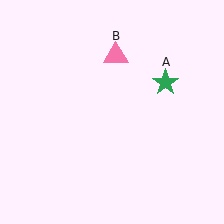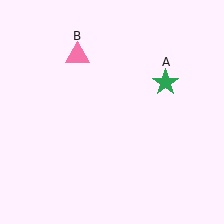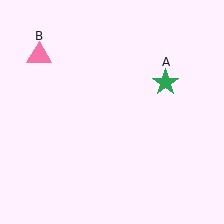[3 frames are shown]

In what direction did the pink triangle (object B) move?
The pink triangle (object B) moved left.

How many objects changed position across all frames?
1 object changed position: pink triangle (object B).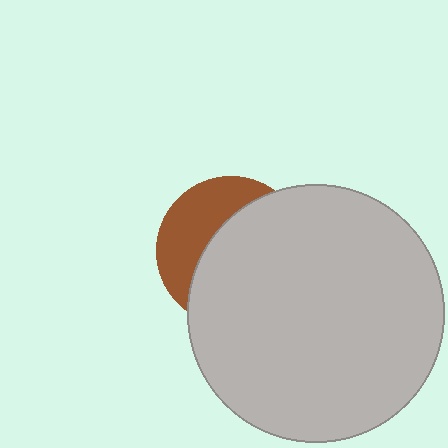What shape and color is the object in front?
The object in front is a light gray circle.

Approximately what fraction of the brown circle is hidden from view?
Roughly 64% of the brown circle is hidden behind the light gray circle.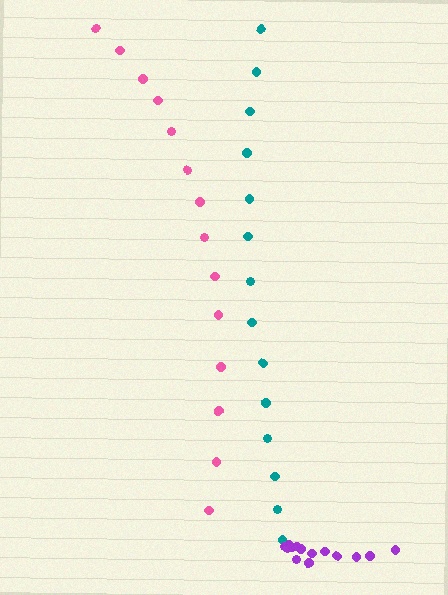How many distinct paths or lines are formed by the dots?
There are 3 distinct paths.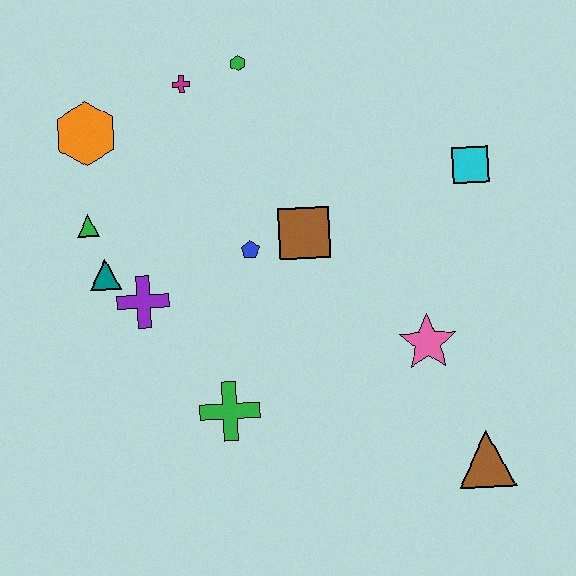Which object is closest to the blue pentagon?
The brown square is closest to the blue pentagon.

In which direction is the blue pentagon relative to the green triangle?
The blue pentagon is to the right of the green triangle.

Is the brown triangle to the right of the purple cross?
Yes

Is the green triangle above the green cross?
Yes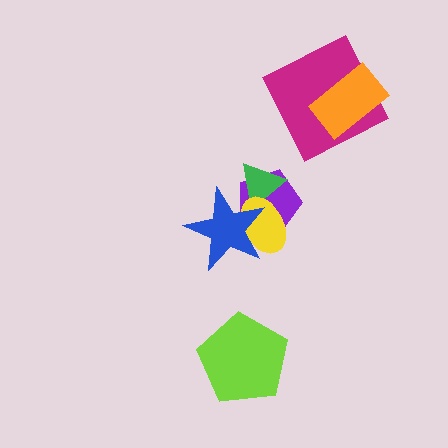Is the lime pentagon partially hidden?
No, no other shape covers it.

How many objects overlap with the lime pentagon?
0 objects overlap with the lime pentagon.